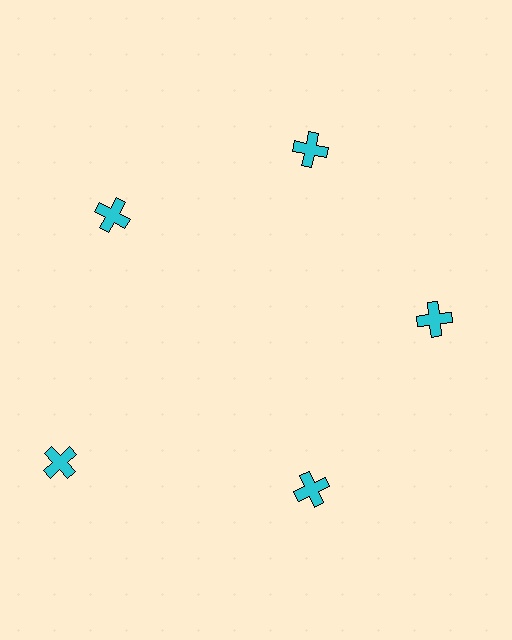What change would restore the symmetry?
The symmetry would be restored by moving it inward, back onto the ring so that all 5 crosses sit at equal angles and equal distance from the center.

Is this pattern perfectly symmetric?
No. The 5 cyan crosses are arranged in a ring, but one element near the 8 o'clock position is pushed outward from the center, breaking the 5-fold rotational symmetry.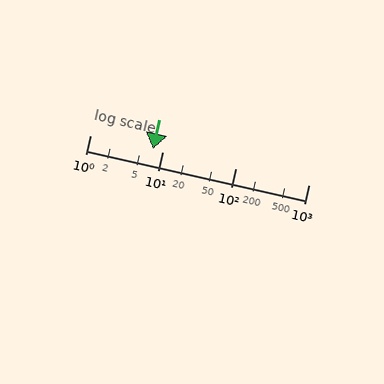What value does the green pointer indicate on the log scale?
The pointer indicates approximately 7.3.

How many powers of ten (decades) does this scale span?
The scale spans 3 decades, from 1 to 1000.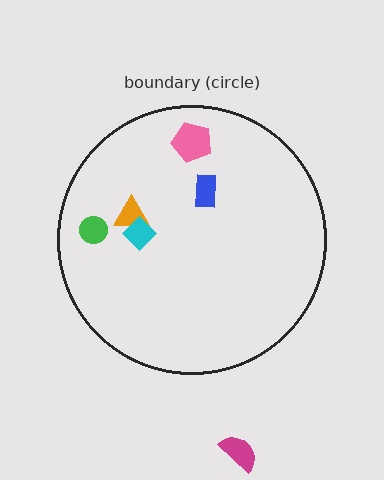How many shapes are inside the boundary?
5 inside, 1 outside.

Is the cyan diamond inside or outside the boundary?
Inside.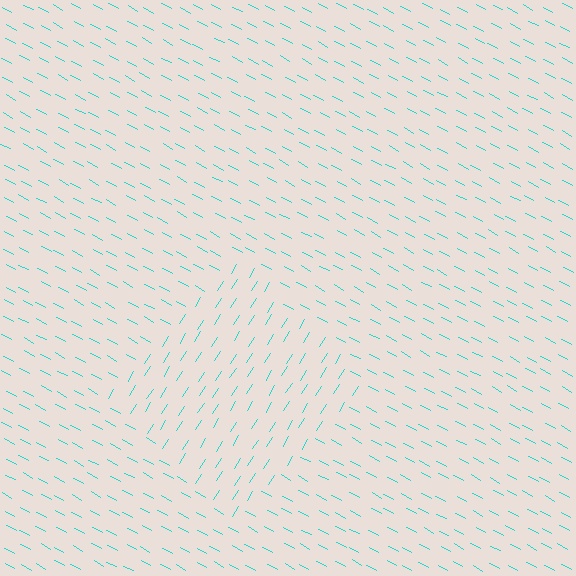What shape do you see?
I see a diamond.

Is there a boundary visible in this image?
Yes, there is a texture boundary formed by a change in line orientation.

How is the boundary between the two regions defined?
The boundary is defined purely by a change in line orientation (approximately 86 degrees difference). All lines are the same color and thickness.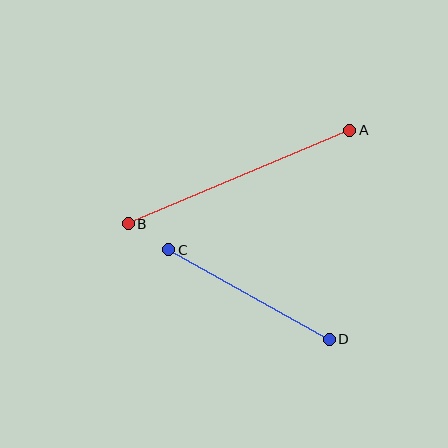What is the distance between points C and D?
The distance is approximately 184 pixels.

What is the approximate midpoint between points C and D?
The midpoint is at approximately (249, 294) pixels.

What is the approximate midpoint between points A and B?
The midpoint is at approximately (239, 177) pixels.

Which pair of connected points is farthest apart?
Points A and B are farthest apart.